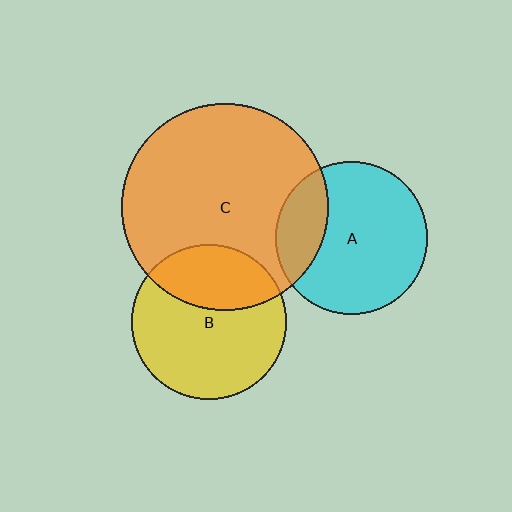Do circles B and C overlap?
Yes.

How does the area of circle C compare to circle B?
Approximately 1.8 times.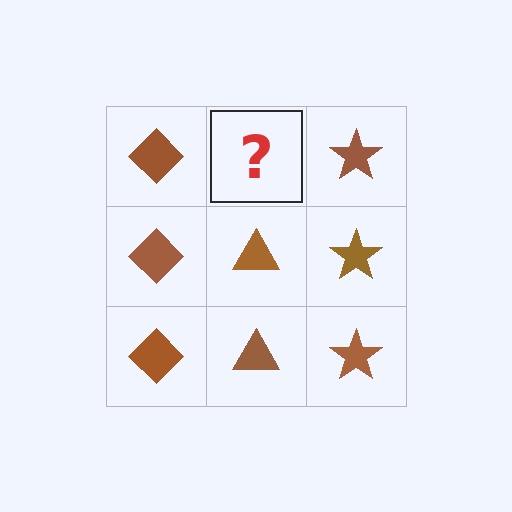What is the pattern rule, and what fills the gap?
The rule is that each column has a consistent shape. The gap should be filled with a brown triangle.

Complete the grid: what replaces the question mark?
The question mark should be replaced with a brown triangle.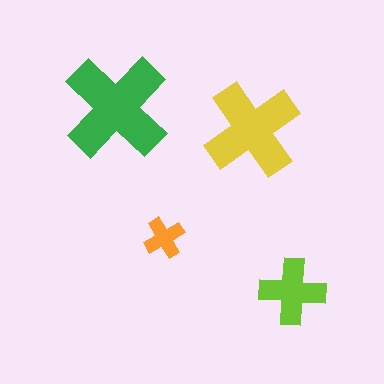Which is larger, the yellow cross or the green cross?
The green one.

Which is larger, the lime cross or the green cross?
The green one.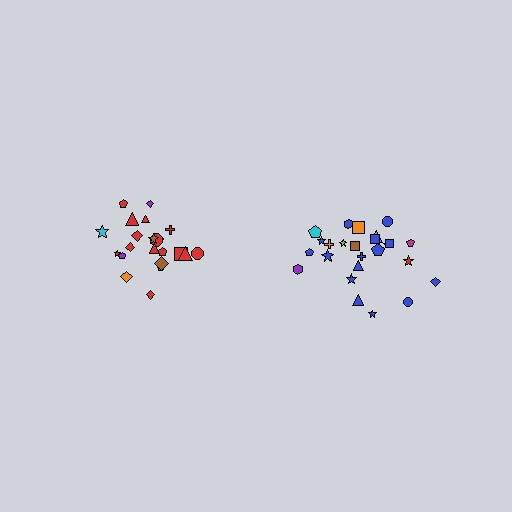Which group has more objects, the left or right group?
The right group.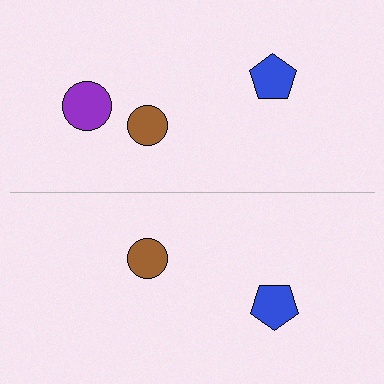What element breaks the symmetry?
A purple circle is missing from the bottom side.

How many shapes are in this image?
There are 5 shapes in this image.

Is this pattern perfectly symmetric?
No, the pattern is not perfectly symmetric. A purple circle is missing from the bottom side.